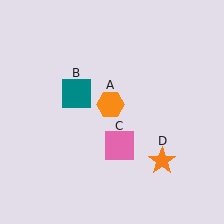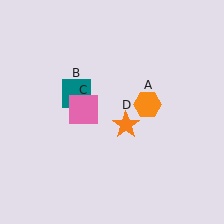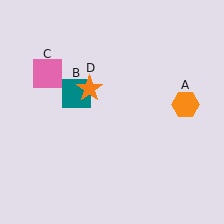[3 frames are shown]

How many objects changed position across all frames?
3 objects changed position: orange hexagon (object A), pink square (object C), orange star (object D).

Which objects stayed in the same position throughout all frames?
Teal square (object B) remained stationary.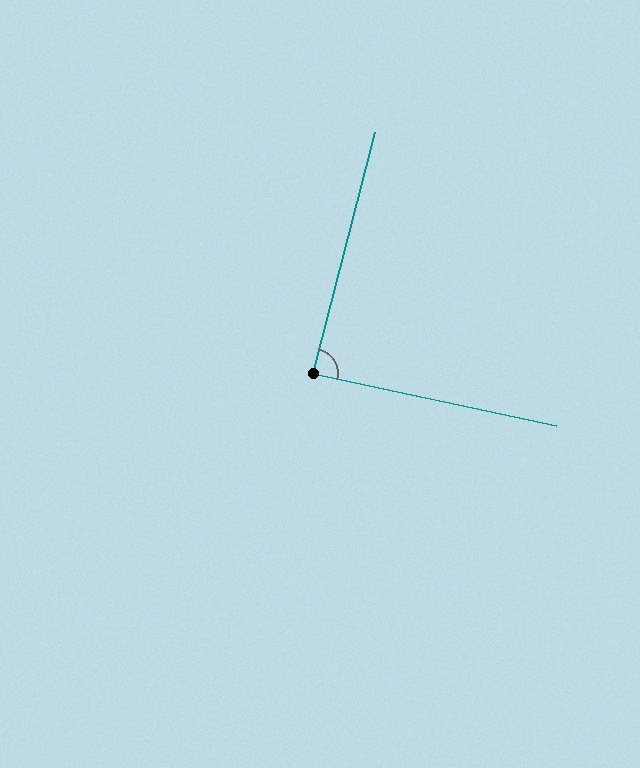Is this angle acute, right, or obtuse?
It is approximately a right angle.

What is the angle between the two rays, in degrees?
Approximately 87 degrees.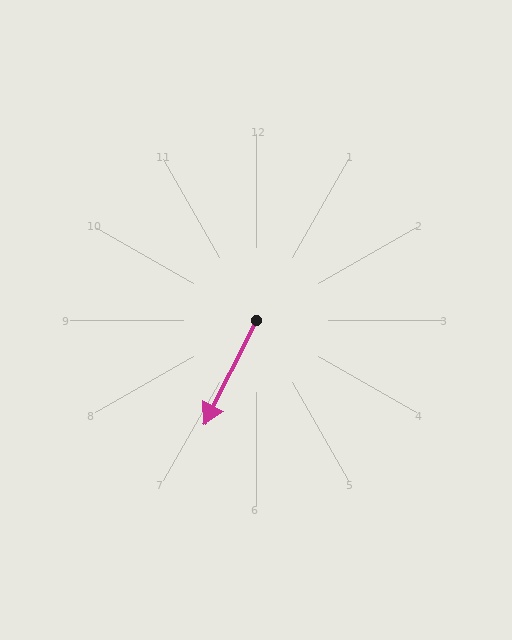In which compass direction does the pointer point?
Southwest.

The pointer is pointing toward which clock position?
Roughly 7 o'clock.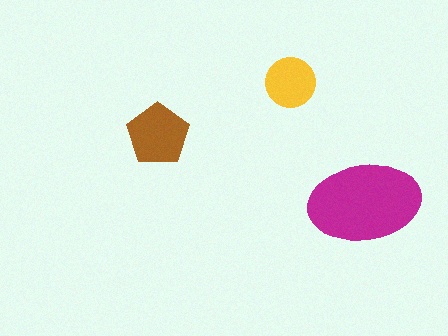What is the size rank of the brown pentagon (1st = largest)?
2nd.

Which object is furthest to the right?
The magenta ellipse is rightmost.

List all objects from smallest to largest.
The yellow circle, the brown pentagon, the magenta ellipse.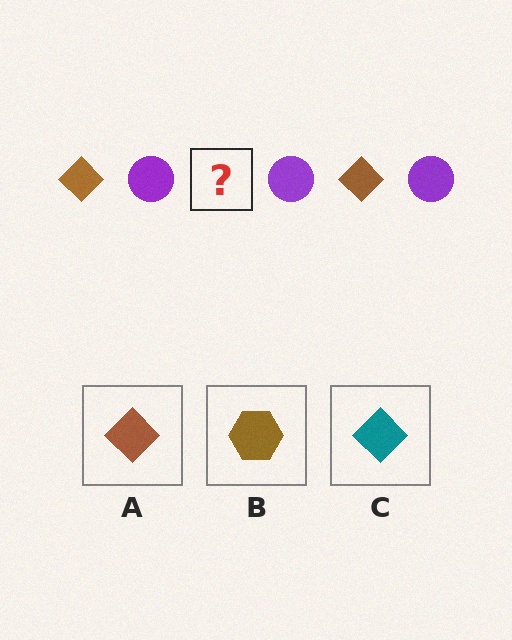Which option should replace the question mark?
Option A.